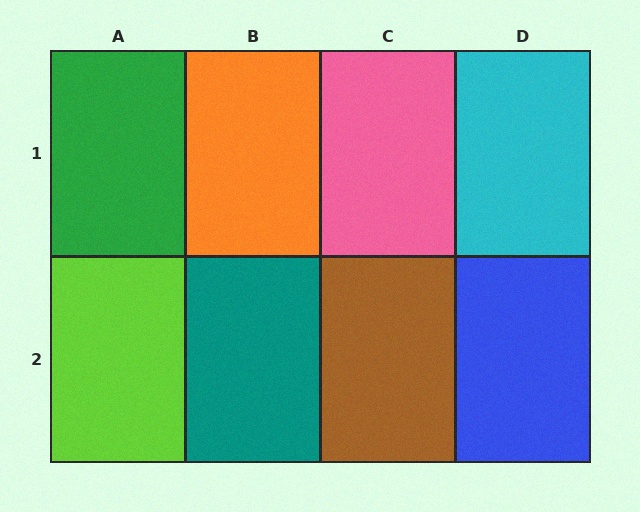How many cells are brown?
1 cell is brown.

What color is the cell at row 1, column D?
Cyan.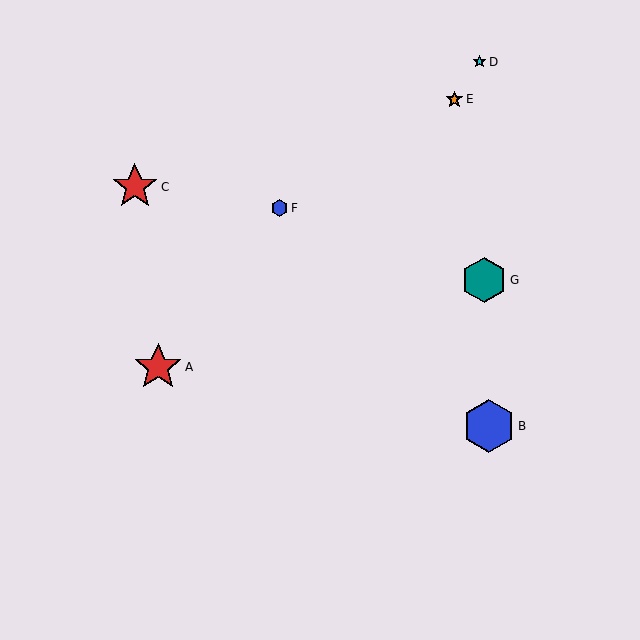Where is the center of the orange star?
The center of the orange star is at (454, 99).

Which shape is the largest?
The blue hexagon (labeled B) is the largest.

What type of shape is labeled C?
Shape C is a red star.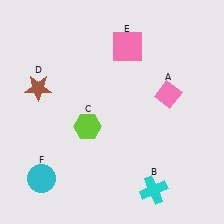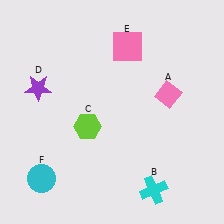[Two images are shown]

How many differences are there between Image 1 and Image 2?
There is 1 difference between the two images.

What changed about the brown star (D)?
In Image 1, D is brown. In Image 2, it changed to purple.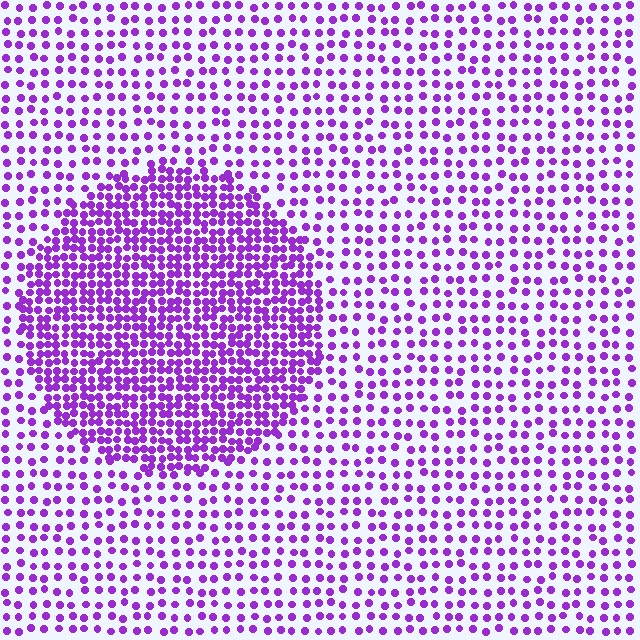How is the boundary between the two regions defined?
The boundary is defined by a change in element density (approximately 2.2x ratio). All elements are the same color, size, and shape.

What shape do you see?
I see a circle.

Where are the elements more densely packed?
The elements are more densely packed inside the circle boundary.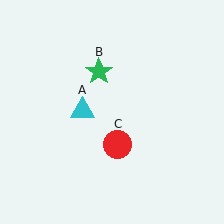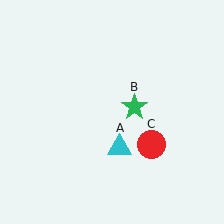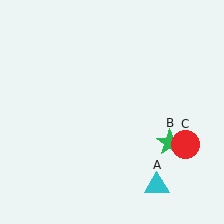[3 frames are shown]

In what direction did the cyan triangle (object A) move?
The cyan triangle (object A) moved down and to the right.